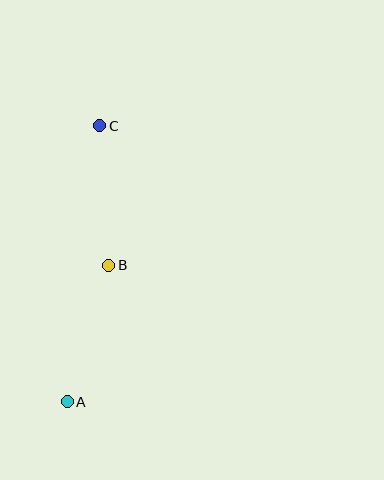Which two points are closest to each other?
Points B and C are closest to each other.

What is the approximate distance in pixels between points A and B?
The distance between A and B is approximately 143 pixels.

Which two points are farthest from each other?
Points A and C are farthest from each other.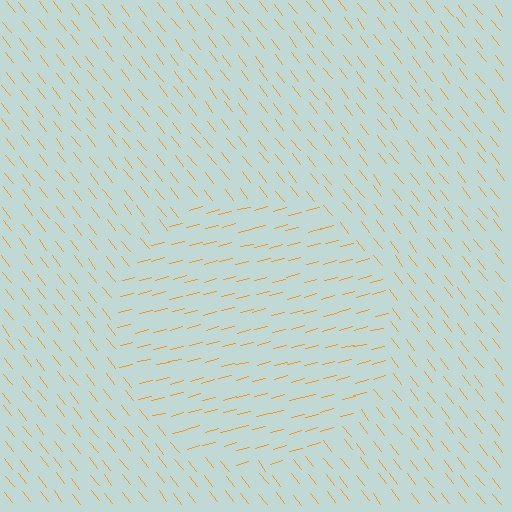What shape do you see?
I see a circle.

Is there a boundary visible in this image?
Yes, there is a texture boundary formed by a change in line orientation.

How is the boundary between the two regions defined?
The boundary is defined purely by a change in line orientation (approximately 66 degrees difference). All lines are the same color and thickness.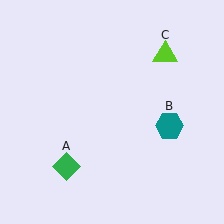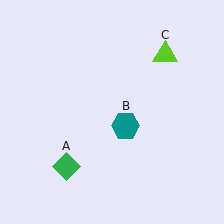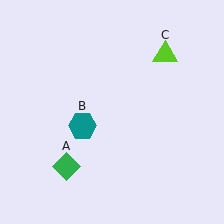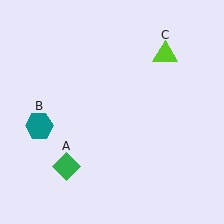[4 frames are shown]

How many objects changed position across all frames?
1 object changed position: teal hexagon (object B).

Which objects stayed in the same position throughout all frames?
Green diamond (object A) and lime triangle (object C) remained stationary.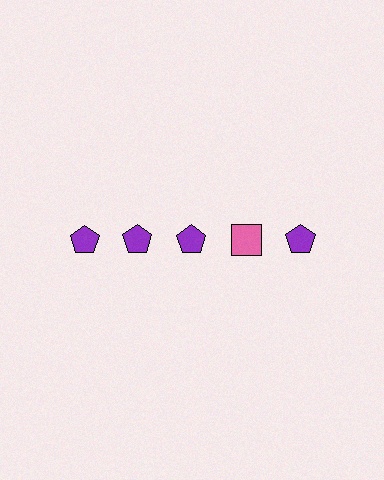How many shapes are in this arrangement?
There are 5 shapes arranged in a grid pattern.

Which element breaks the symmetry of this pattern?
The pink square in the top row, second from right column breaks the symmetry. All other shapes are purple pentagons.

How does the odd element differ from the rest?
It differs in both color (pink instead of purple) and shape (square instead of pentagon).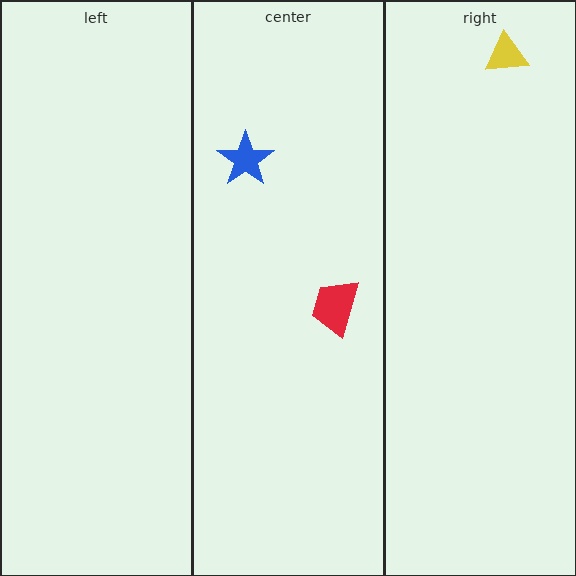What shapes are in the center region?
The blue star, the red trapezoid.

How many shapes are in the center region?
2.